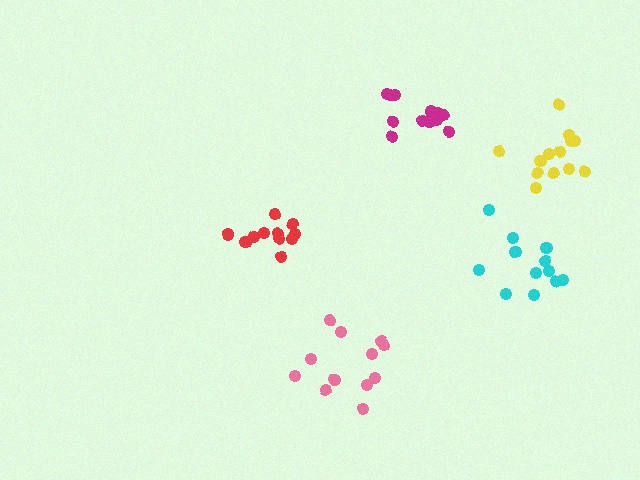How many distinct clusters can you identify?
There are 5 distinct clusters.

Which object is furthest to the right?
The yellow cluster is rightmost.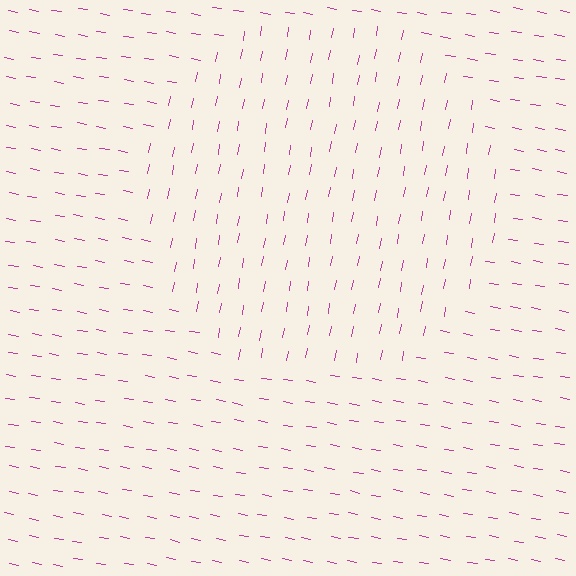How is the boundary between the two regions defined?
The boundary is defined purely by a change in line orientation (approximately 90 degrees difference). All lines are the same color and thickness.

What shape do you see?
I see a circle.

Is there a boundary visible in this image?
Yes, there is a texture boundary formed by a change in line orientation.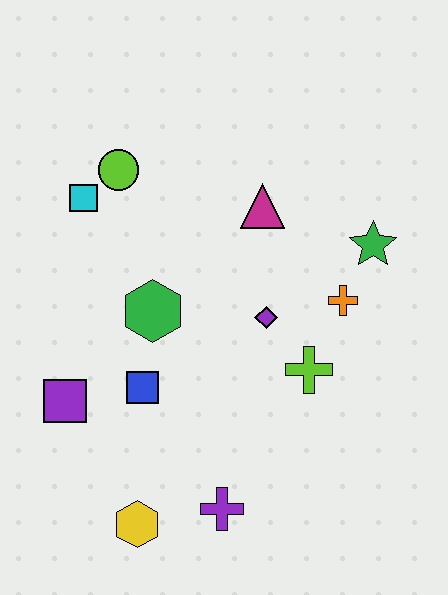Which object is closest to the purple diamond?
The lime cross is closest to the purple diamond.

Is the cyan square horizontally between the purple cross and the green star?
No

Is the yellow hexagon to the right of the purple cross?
No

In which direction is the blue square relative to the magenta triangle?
The blue square is below the magenta triangle.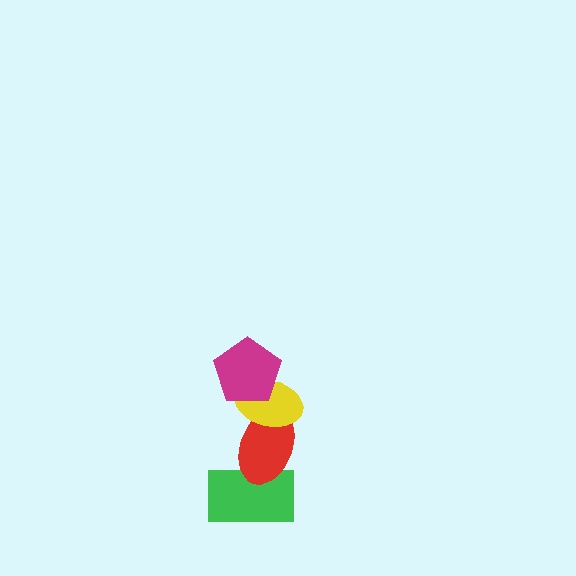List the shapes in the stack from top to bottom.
From top to bottom: the magenta pentagon, the yellow ellipse, the red ellipse, the green rectangle.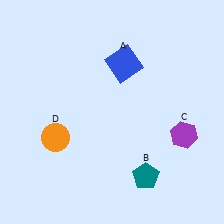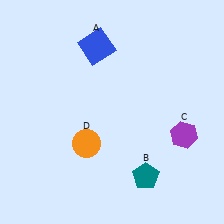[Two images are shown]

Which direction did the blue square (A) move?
The blue square (A) moved left.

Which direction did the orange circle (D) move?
The orange circle (D) moved right.